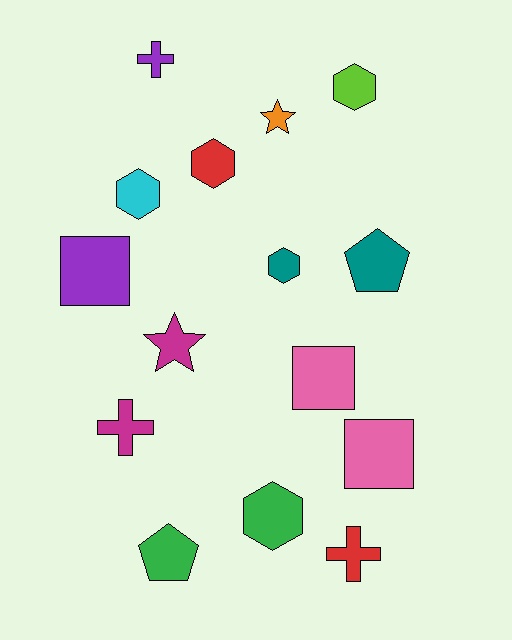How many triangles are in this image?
There are no triangles.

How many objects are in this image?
There are 15 objects.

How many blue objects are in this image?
There are no blue objects.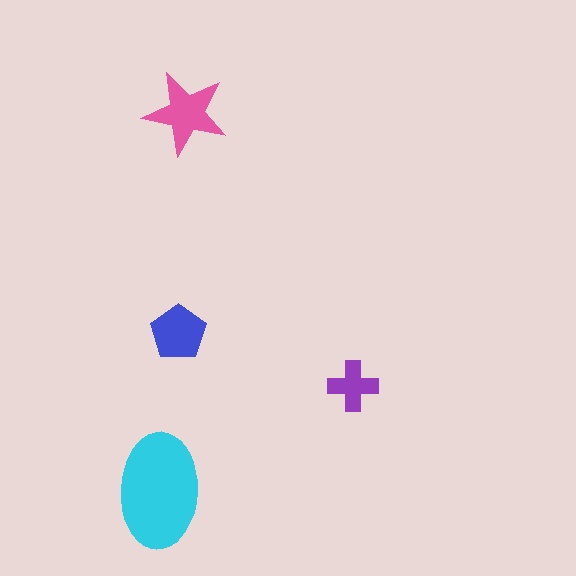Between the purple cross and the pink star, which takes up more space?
The pink star.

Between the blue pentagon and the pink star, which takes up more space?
The pink star.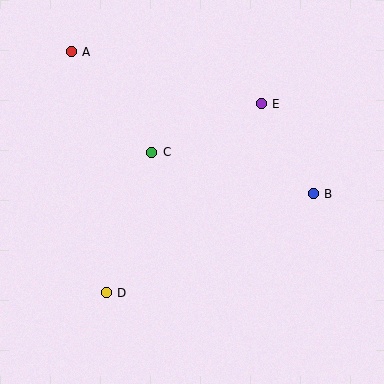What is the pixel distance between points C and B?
The distance between C and B is 167 pixels.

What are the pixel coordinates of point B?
Point B is at (313, 194).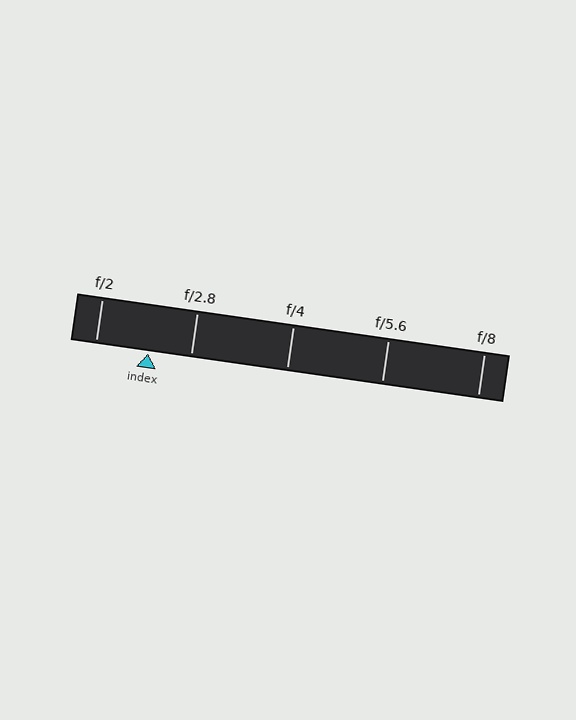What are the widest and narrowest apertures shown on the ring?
The widest aperture shown is f/2 and the narrowest is f/8.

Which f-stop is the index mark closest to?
The index mark is closest to f/2.8.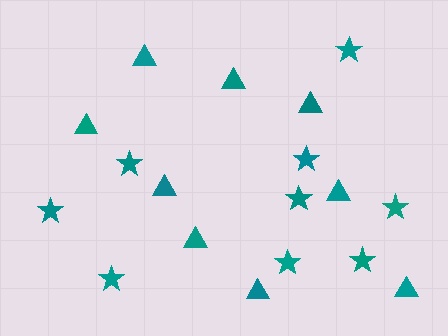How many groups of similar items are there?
There are 2 groups: one group of triangles (9) and one group of stars (9).